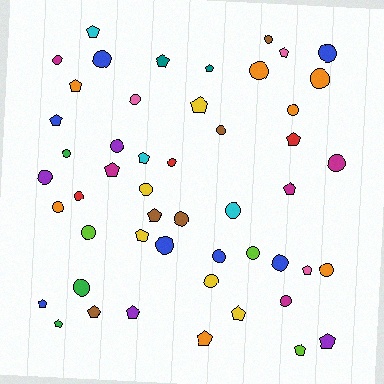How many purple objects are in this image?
There are 4 purple objects.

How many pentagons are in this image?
There are 22 pentagons.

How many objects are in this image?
There are 50 objects.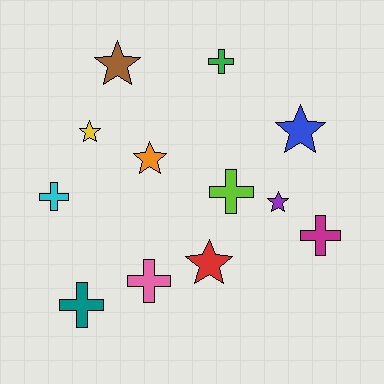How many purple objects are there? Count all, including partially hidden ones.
There is 1 purple object.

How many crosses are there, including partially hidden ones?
There are 6 crosses.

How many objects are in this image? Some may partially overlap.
There are 12 objects.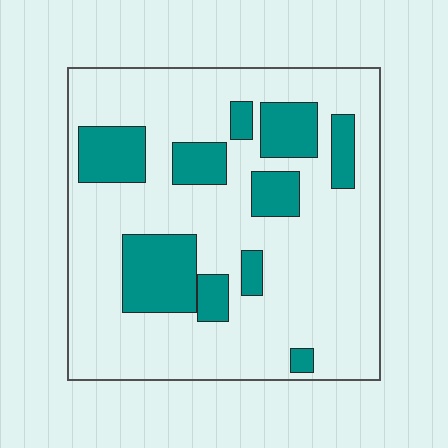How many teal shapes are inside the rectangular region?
10.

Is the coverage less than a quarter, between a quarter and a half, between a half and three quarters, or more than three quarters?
Less than a quarter.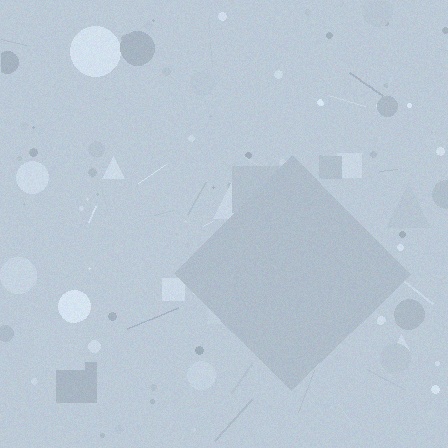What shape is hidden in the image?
A diamond is hidden in the image.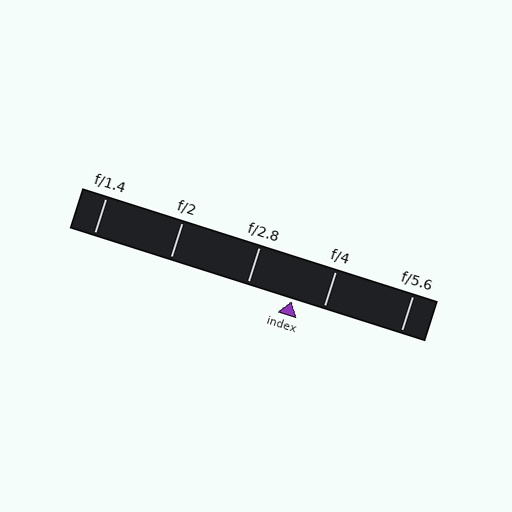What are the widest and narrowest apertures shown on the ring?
The widest aperture shown is f/1.4 and the narrowest is f/5.6.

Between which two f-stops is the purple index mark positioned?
The index mark is between f/2.8 and f/4.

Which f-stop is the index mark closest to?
The index mark is closest to f/4.